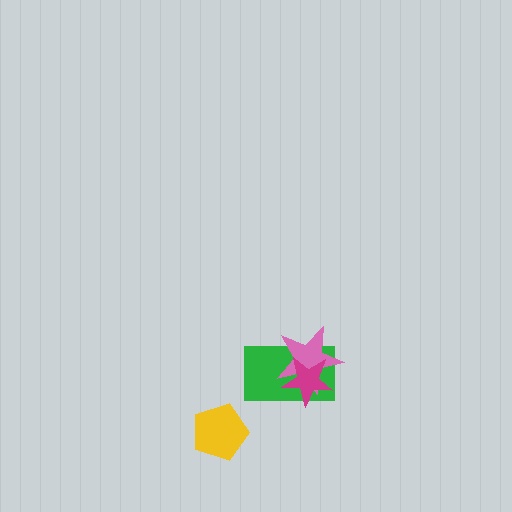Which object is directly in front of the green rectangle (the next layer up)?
The pink star is directly in front of the green rectangle.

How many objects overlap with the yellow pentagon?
0 objects overlap with the yellow pentagon.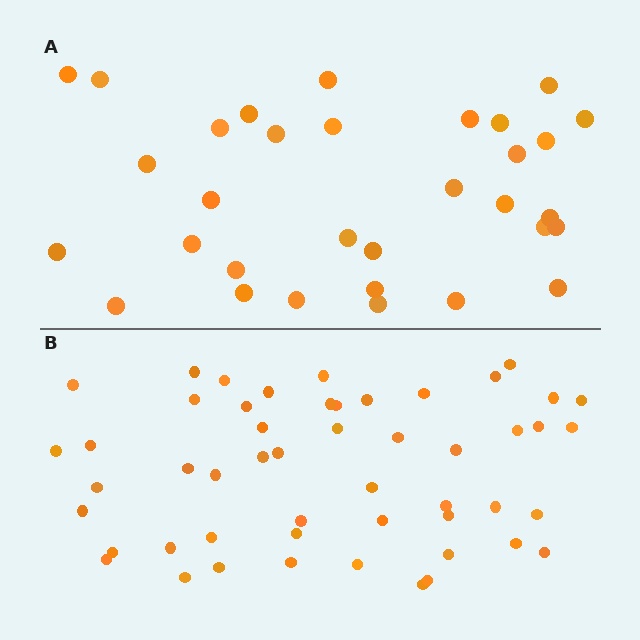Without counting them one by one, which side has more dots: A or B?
Region B (the bottom region) has more dots.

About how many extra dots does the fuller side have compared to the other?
Region B has approximately 20 more dots than region A.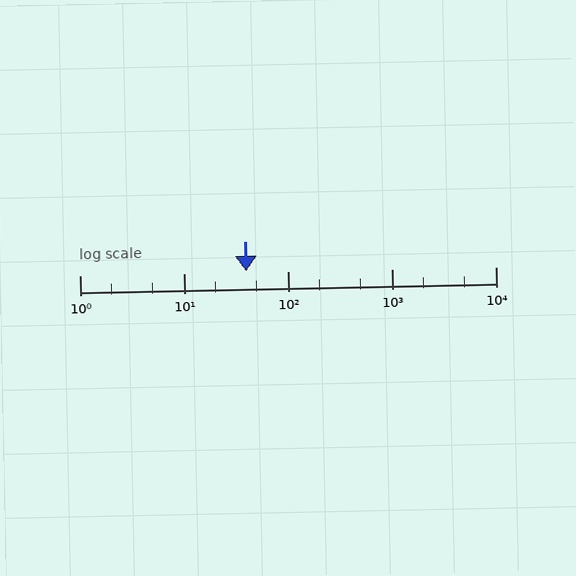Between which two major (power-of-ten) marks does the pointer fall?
The pointer is between 10 and 100.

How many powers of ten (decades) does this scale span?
The scale spans 4 decades, from 1 to 10000.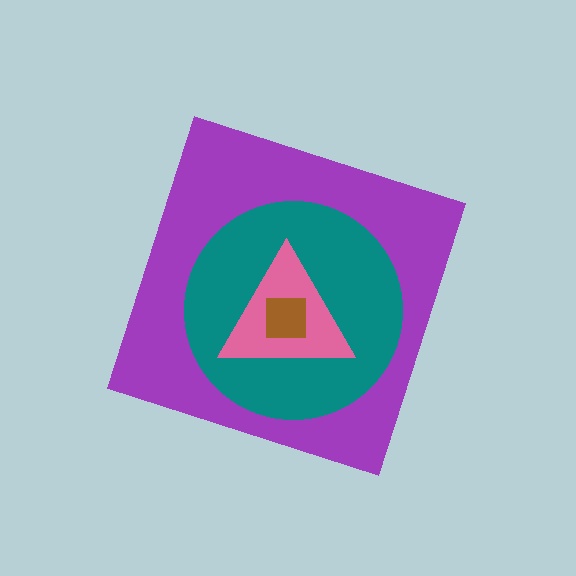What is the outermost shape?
The purple diamond.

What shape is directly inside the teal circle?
The pink triangle.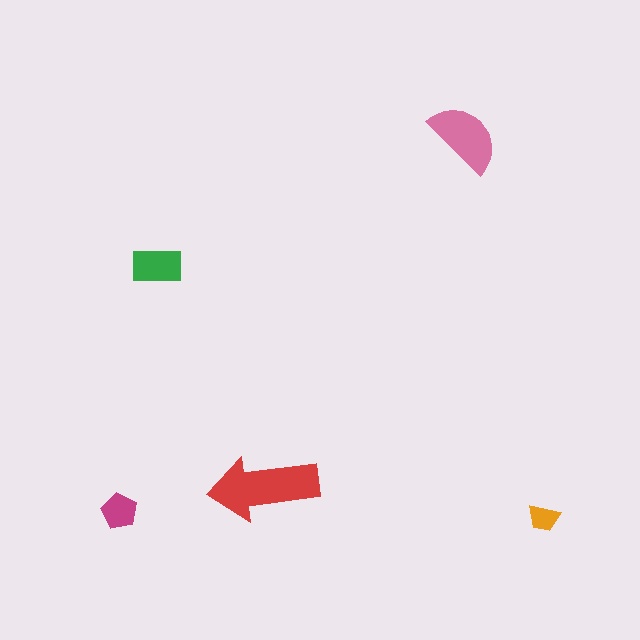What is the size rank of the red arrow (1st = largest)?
1st.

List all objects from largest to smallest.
The red arrow, the pink semicircle, the green rectangle, the magenta pentagon, the orange trapezoid.